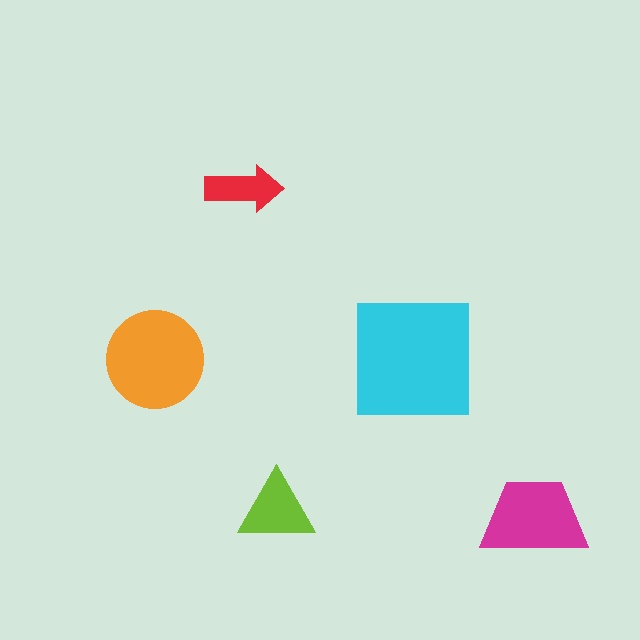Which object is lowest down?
The magenta trapezoid is bottommost.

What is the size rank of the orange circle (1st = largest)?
2nd.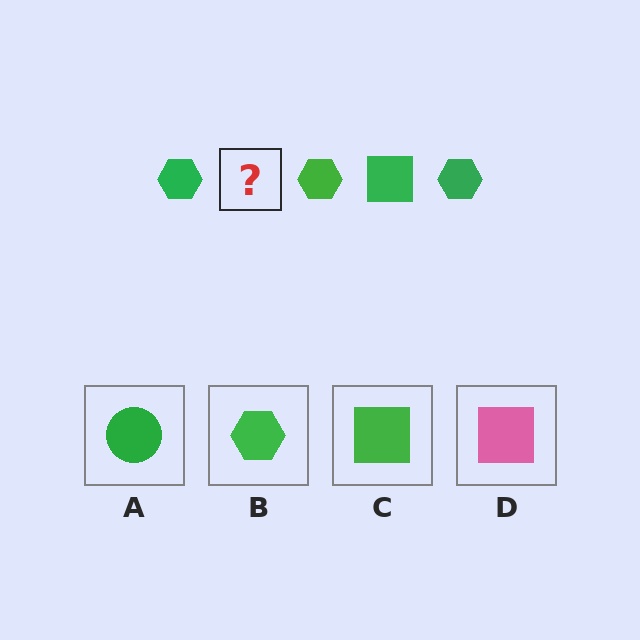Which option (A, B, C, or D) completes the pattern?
C.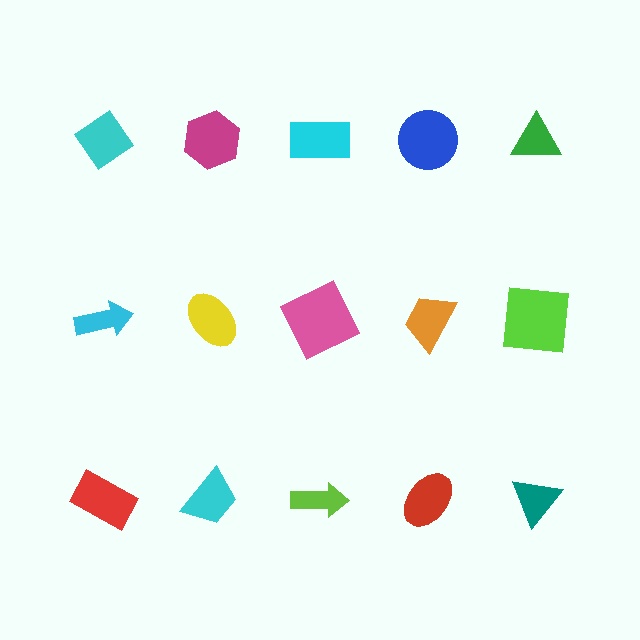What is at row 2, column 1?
A cyan arrow.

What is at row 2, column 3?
A pink square.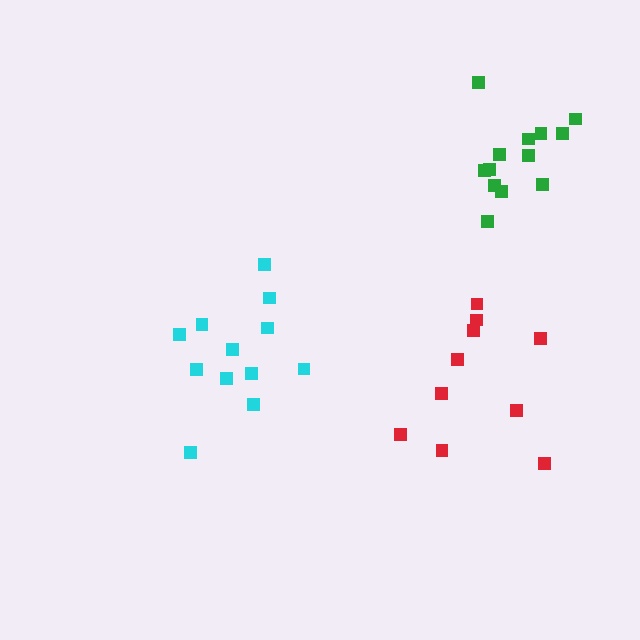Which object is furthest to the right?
The green cluster is rightmost.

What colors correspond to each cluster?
The clusters are colored: red, cyan, green.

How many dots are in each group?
Group 1: 10 dots, Group 2: 12 dots, Group 3: 13 dots (35 total).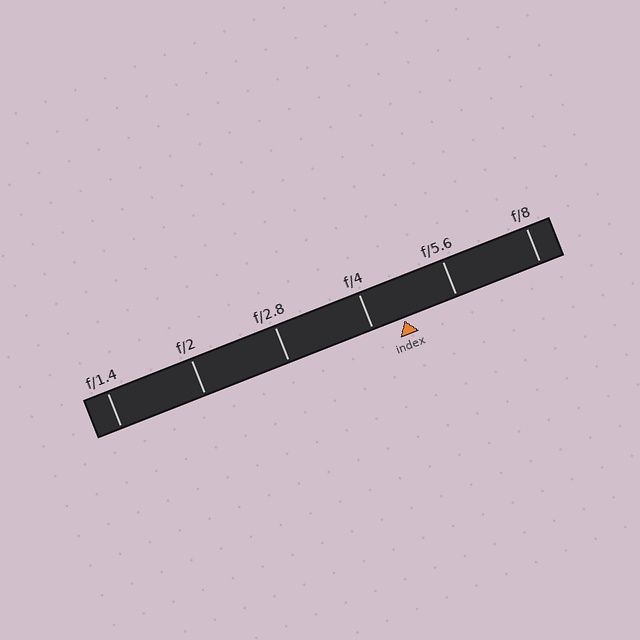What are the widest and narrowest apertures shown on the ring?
The widest aperture shown is f/1.4 and the narrowest is f/8.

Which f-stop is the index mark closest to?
The index mark is closest to f/4.